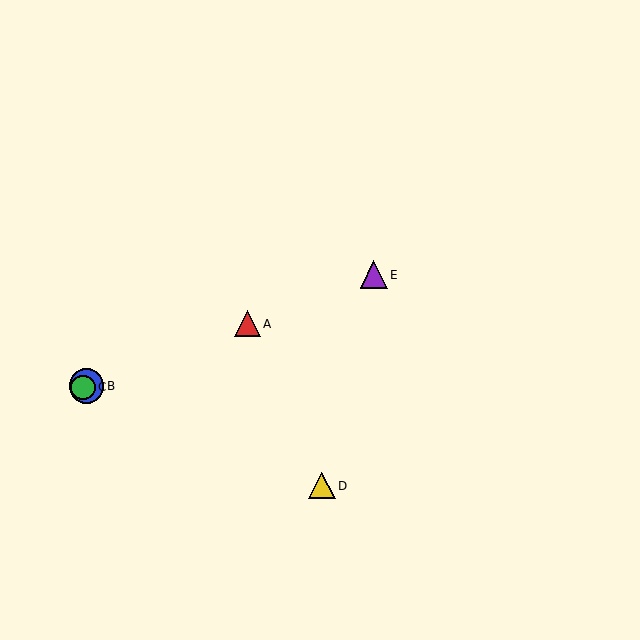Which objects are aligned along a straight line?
Objects A, B, C, E are aligned along a straight line.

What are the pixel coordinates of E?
Object E is at (374, 275).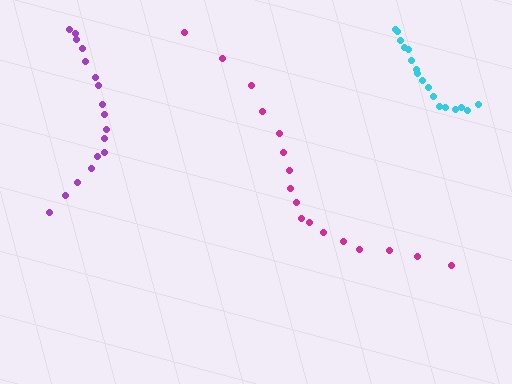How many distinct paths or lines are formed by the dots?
There are 3 distinct paths.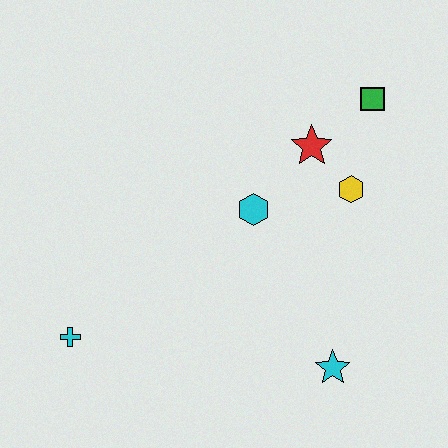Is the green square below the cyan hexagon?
No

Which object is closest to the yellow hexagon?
The red star is closest to the yellow hexagon.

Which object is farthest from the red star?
The cyan cross is farthest from the red star.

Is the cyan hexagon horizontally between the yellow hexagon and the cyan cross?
Yes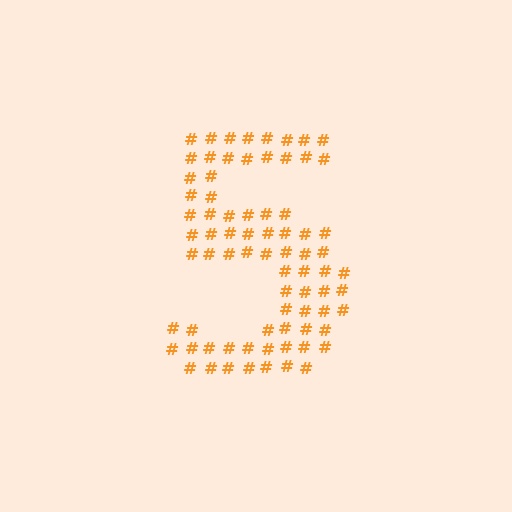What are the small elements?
The small elements are hash symbols.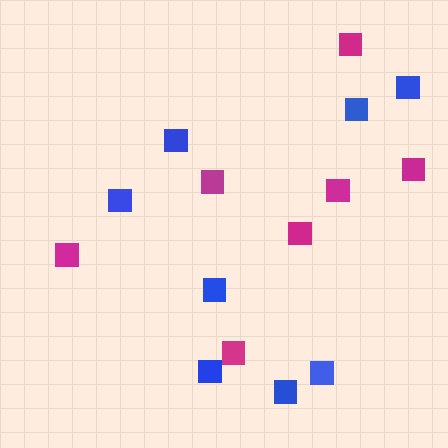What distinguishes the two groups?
There are 2 groups: one group of magenta squares (7) and one group of blue squares (8).